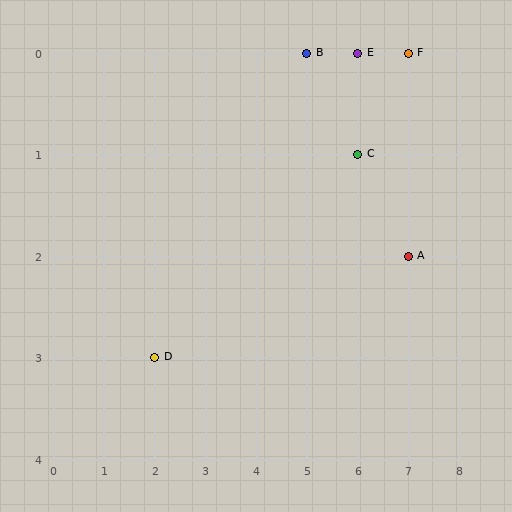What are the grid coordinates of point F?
Point F is at grid coordinates (7, 0).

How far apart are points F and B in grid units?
Points F and B are 2 columns apart.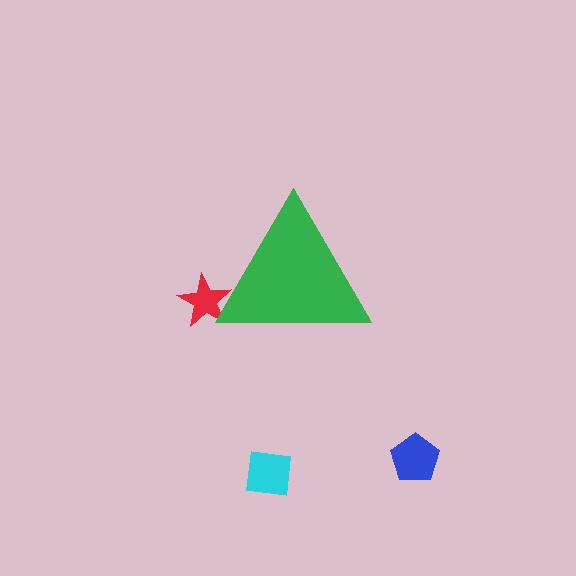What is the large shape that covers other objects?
A green triangle.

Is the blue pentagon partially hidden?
No, the blue pentagon is fully visible.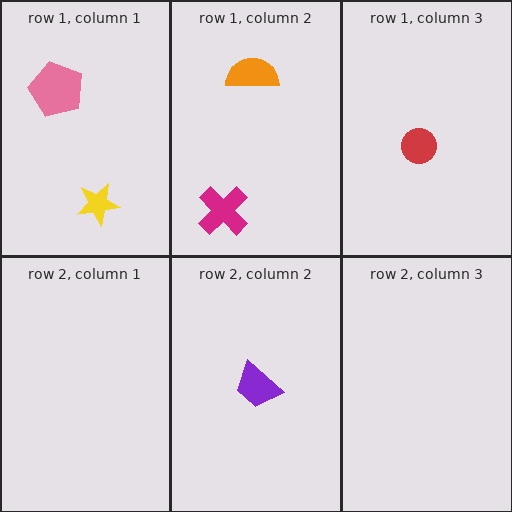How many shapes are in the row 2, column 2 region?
1.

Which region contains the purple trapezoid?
The row 2, column 2 region.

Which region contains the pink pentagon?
The row 1, column 1 region.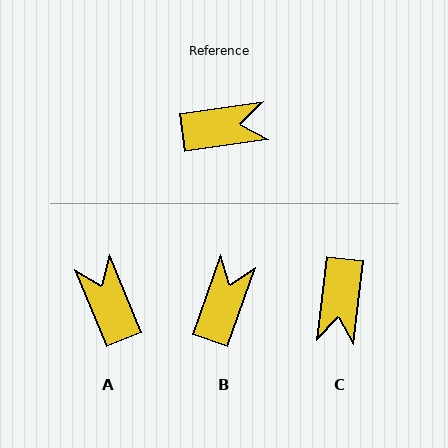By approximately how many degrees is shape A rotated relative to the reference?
Approximately 105 degrees counter-clockwise.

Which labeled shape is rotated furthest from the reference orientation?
C, about 105 degrees away.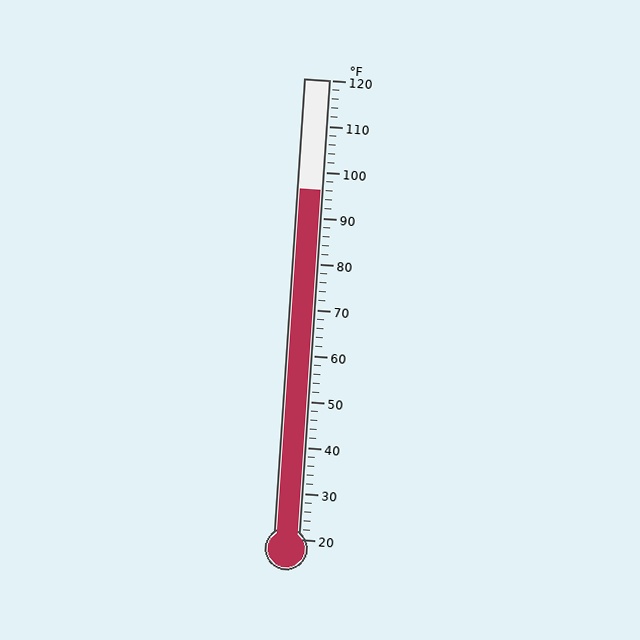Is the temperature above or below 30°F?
The temperature is above 30°F.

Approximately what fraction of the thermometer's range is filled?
The thermometer is filled to approximately 75% of its range.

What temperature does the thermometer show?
The thermometer shows approximately 96°F.